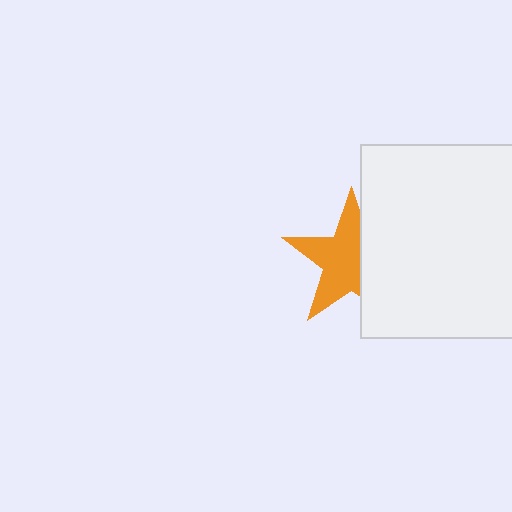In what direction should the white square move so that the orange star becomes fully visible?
The white square should move right. That is the shortest direction to clear the overlap and leave the orange star fully visible.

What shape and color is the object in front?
The object in front is a white square.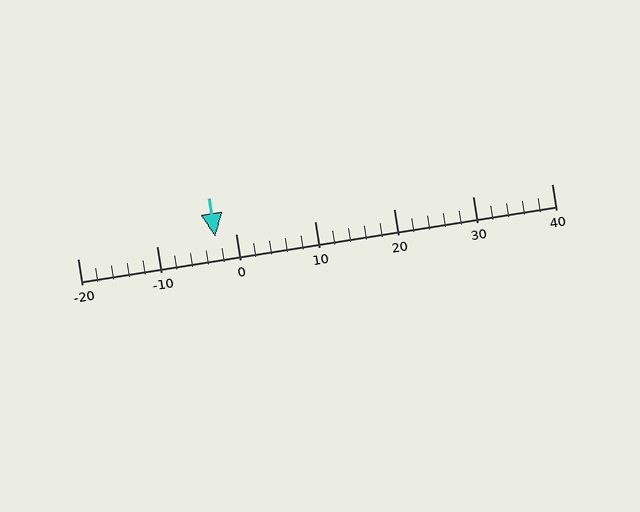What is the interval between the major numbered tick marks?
The major tick marks are spaced 10 units apart.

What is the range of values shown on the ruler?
The ruler shows values from -20 to 40.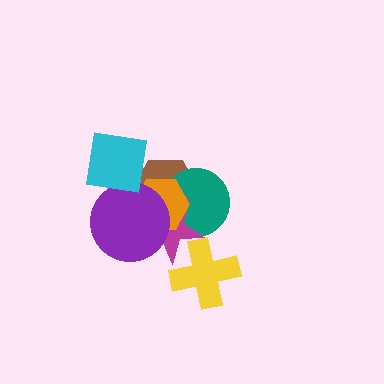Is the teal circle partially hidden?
Yes, it is partially covered by another shape.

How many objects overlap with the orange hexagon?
4 objects overlap with the orange hexagon.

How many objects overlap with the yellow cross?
1 object overlaps with the yellow cross.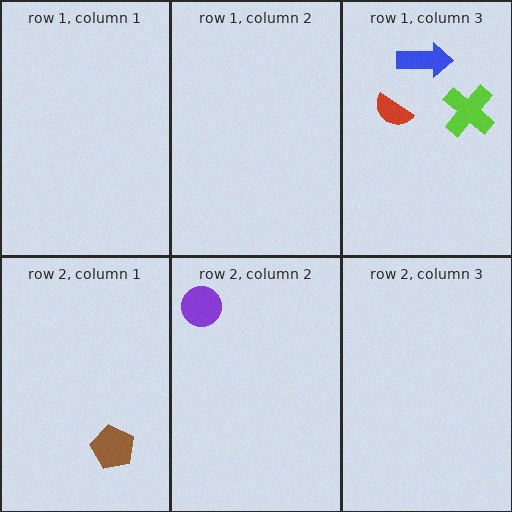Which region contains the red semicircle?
The row 1, column 3 region.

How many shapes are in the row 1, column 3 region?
3.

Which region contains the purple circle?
The row 2, column 2 region.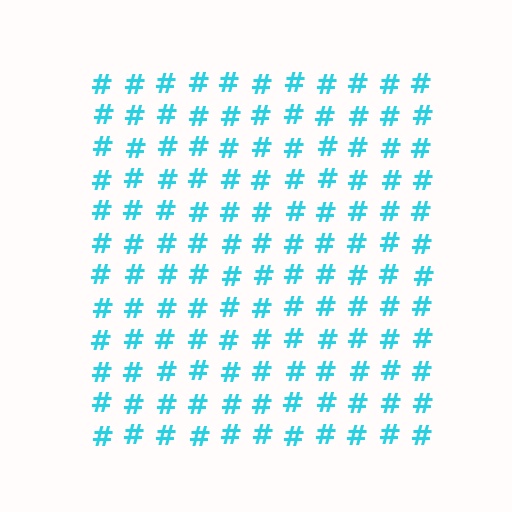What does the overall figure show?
The overall figure shows a square.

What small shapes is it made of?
It is made of small hash symbols.